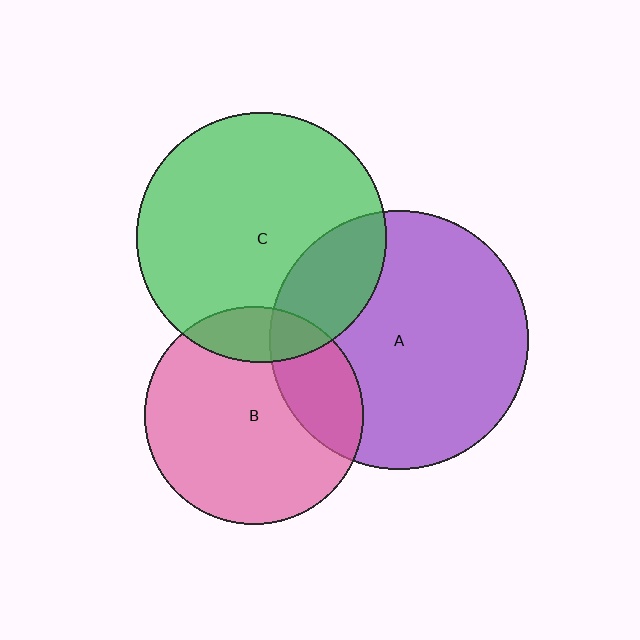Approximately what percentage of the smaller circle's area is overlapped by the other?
Approximately 25%.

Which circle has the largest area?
Circle A (purple).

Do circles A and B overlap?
Yes.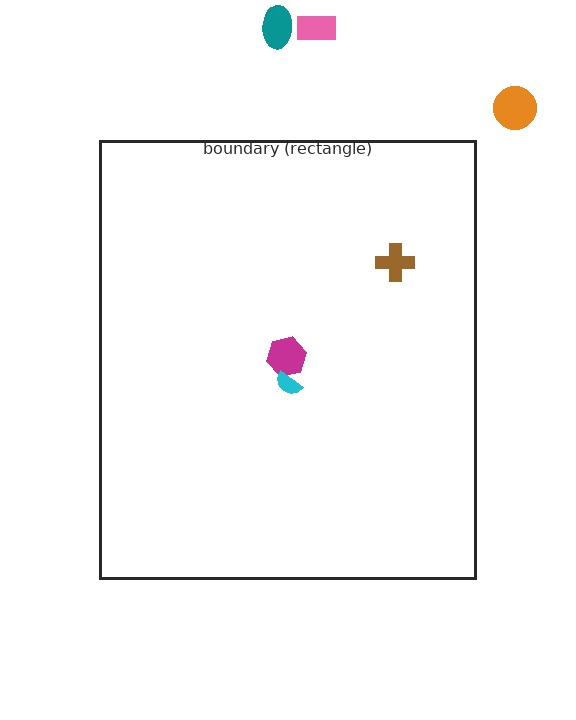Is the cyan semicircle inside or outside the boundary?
Inside.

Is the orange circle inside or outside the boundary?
Outside.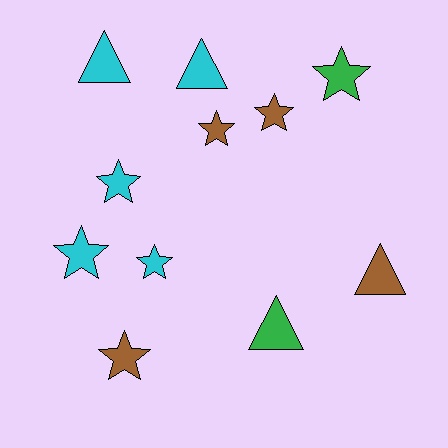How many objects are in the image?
There are 11 objects.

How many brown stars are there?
There are 3 brown stars.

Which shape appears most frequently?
Star, with 7 objects.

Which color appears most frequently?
Cyan, with 5 objects.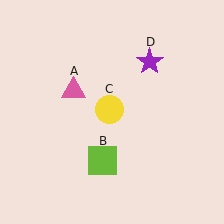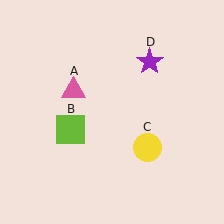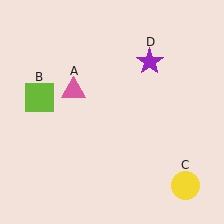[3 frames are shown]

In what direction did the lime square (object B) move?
The lime square (object B) moved up and to the left.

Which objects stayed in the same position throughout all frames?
Pink triangle (object A) and purple star (object D) remained stationary.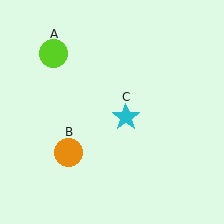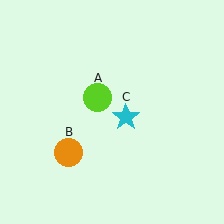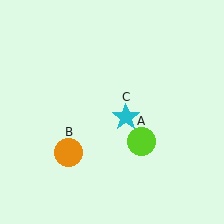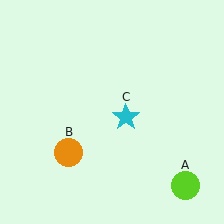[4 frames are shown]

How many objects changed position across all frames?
1 object changed position: lime circle (object A).